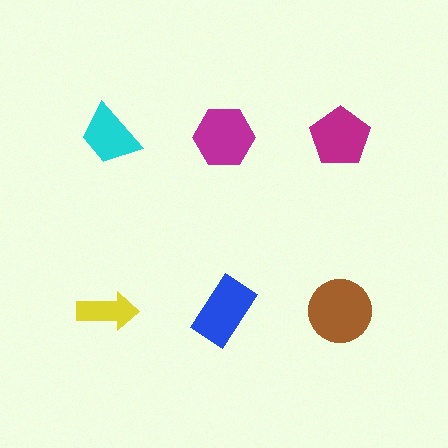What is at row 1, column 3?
A magenta pentagon.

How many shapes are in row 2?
3 shapes.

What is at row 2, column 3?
A brown circle.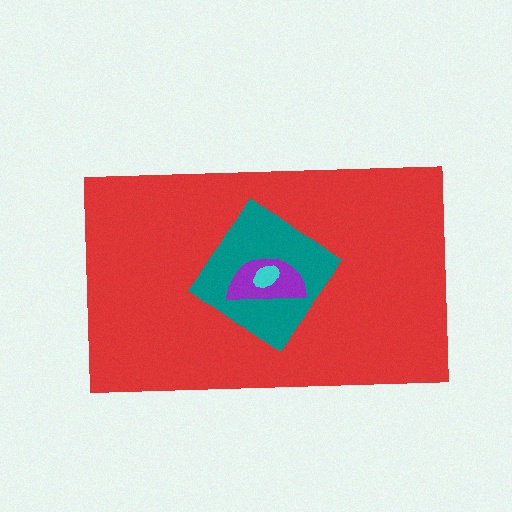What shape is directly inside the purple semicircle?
The cyan ellipse.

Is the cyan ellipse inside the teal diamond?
Yes.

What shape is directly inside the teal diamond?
The purple semicircle.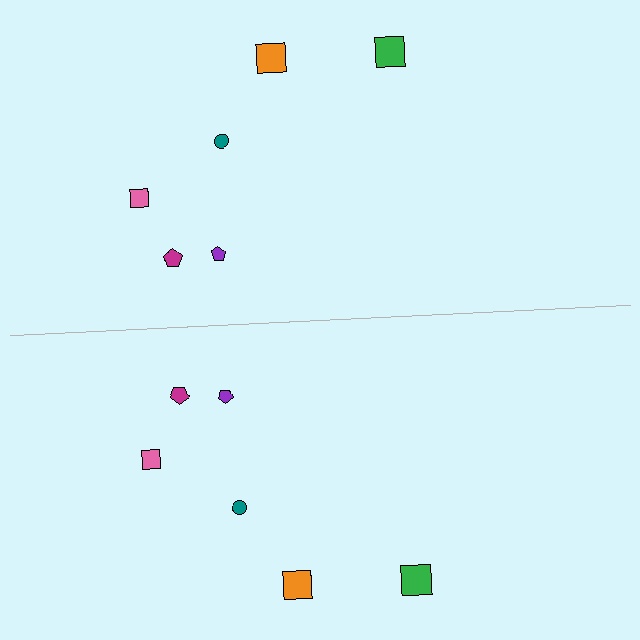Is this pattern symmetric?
Yes, this pattern has bilateral (reflection) symmetry.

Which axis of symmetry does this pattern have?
The pattern has a horizontal axis of symmetry running through the center of the image.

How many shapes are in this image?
There are 12 shapes in this image.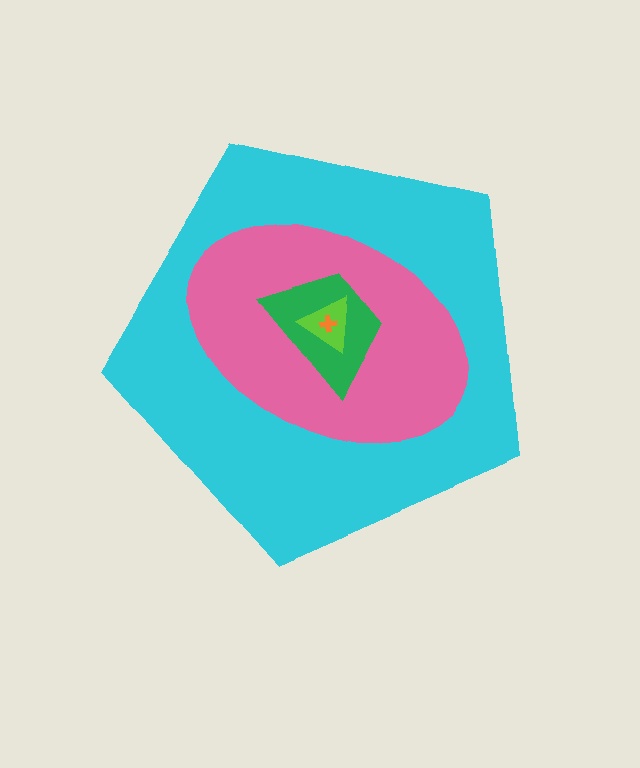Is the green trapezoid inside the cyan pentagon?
Yes.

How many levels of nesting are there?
5.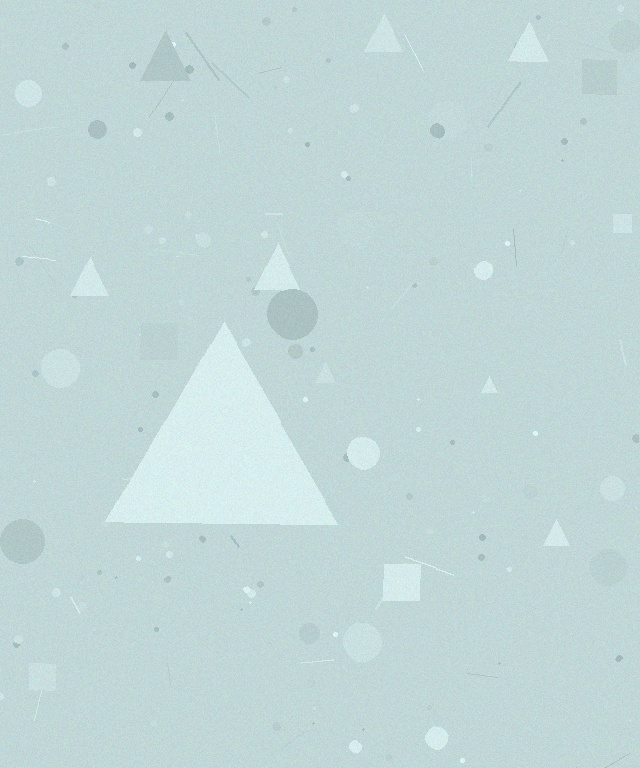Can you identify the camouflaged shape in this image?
The camouflaged shape is a triangle.